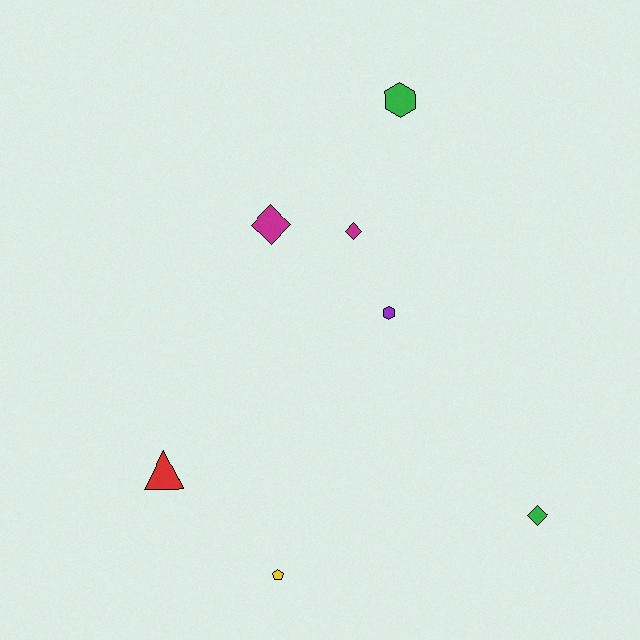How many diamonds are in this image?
There are 3 diamonds.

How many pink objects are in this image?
There are no pink objects.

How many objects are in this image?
There are 7 objects.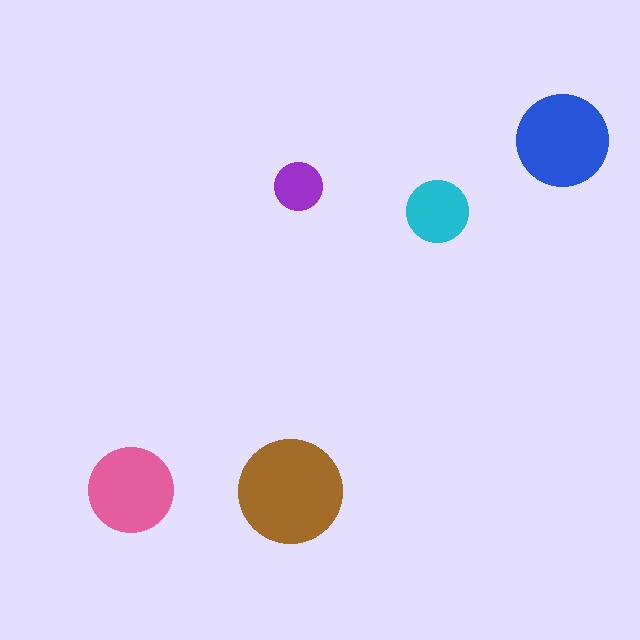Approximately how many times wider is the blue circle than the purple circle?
About 2 times wider.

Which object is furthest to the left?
The pink circle is leftmost.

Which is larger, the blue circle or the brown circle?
The brown one.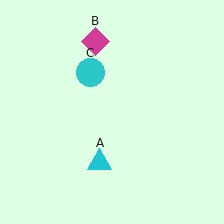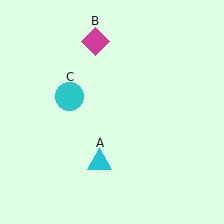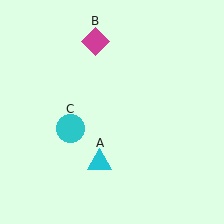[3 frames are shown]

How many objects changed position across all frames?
1 object changed position: cyan circle (object C).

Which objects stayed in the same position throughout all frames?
Cyan triangle (object A) and magenta diamond (object B) remained stationary.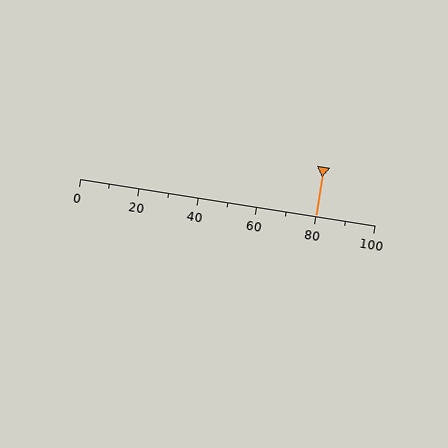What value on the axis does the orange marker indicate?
The marker indicates approximately 80.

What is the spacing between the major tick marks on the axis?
The major ticks are spaced 20 apart.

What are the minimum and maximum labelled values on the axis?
The axis runs from 0 to 100.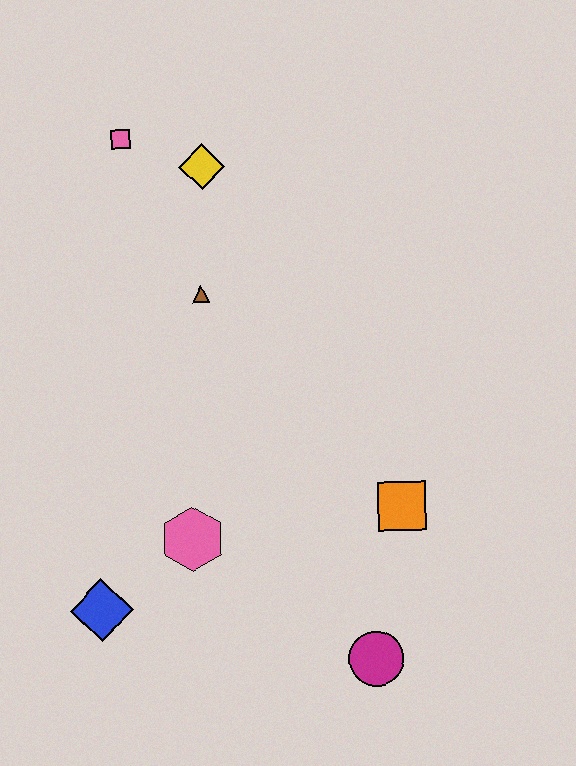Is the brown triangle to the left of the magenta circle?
Yes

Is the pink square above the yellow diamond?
Yes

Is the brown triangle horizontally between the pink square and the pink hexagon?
No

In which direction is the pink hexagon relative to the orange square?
The pink hexagon is to the left of the orange square.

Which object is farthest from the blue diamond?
The pink square is farthest from the blue diamond.